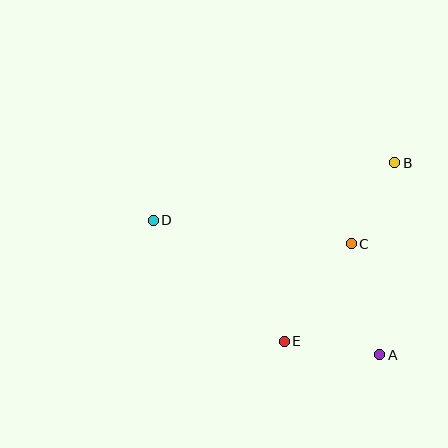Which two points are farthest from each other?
Points A and D are farthest from each other.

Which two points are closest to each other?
Points B and C are closest to each other.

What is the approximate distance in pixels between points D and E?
The distance between D and E is approximately 178 pixels.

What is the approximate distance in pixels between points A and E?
The distance between A and E is approximately 96 pixels.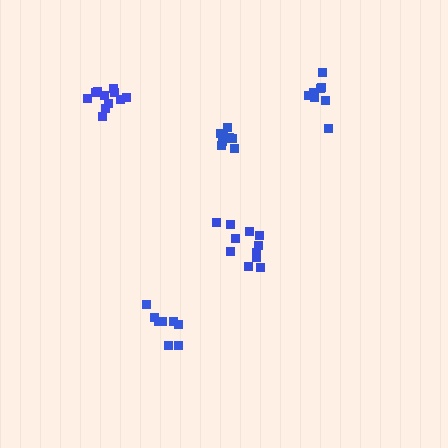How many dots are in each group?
Group 1: 8 dots, Group 2: 11 dots, Group 3: 11 dots, Group 4: 8 dots, Group 5: 8 dots (46 total).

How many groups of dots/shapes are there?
There are 5 groups.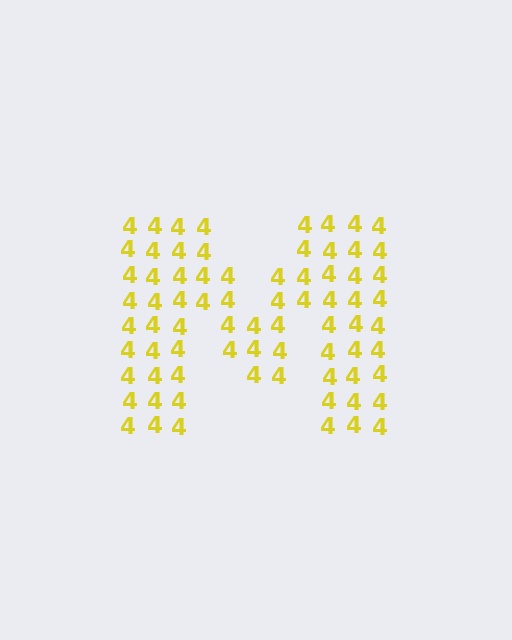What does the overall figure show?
The overall figure shows the letter M.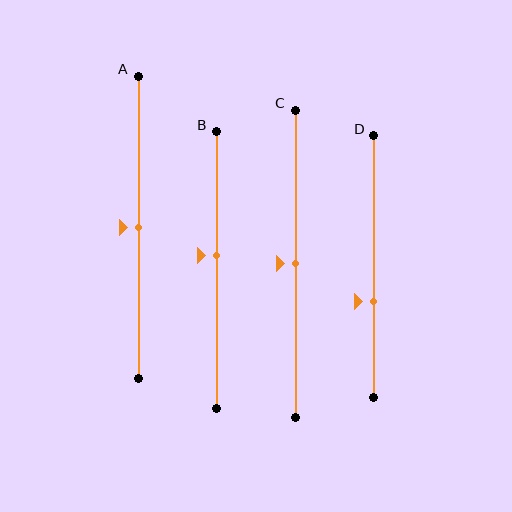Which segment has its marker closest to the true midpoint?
Segment A has its marker closest to the true midpoint.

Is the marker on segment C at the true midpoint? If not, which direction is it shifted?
Yes, the marker on segment C is at the true midpoint.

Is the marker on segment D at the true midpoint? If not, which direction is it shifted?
No, the marker on segment D is shifted downward by about 13% of the segment length.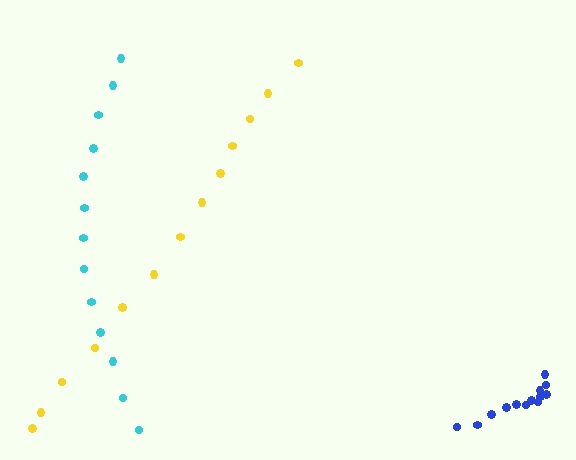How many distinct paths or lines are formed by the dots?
There are 3 distinct paths.